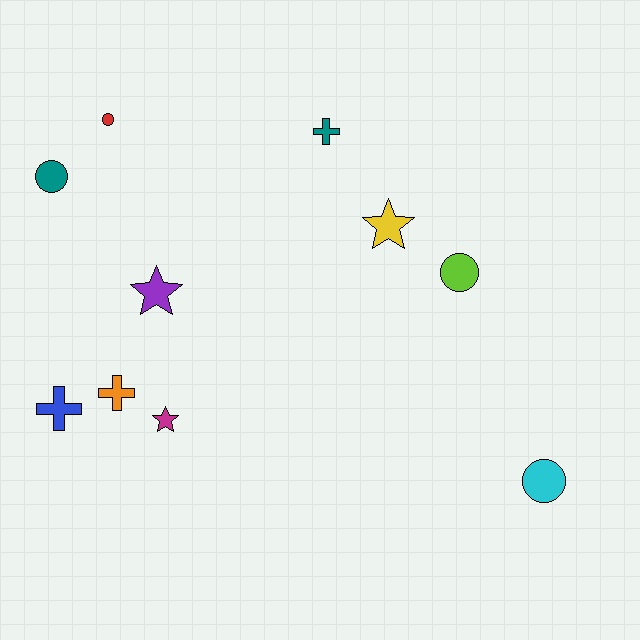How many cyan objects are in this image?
There is 1 cyan object.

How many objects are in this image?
There are 10 objects.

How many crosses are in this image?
There are 3 crosses.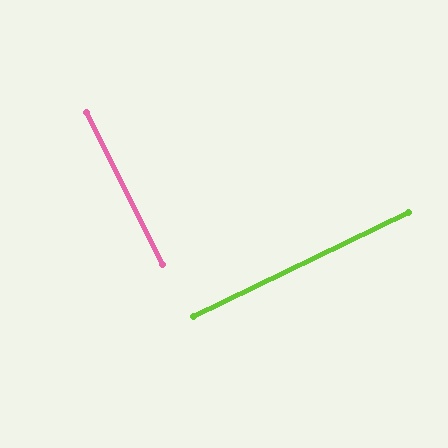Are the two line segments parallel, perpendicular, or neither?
Perpendicular — they meet at approximately 89°.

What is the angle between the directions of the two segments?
Approximately 89 degrees.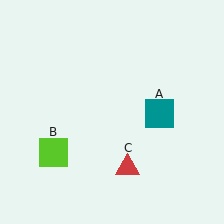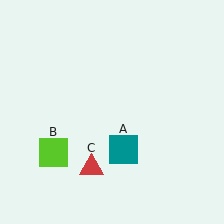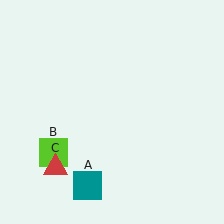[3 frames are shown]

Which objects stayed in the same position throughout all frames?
Lime square (object B) remained stationary.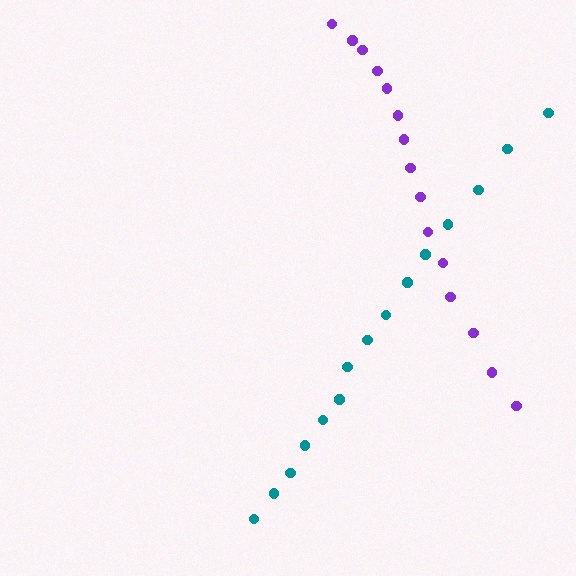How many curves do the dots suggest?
There are 2 distinct paths.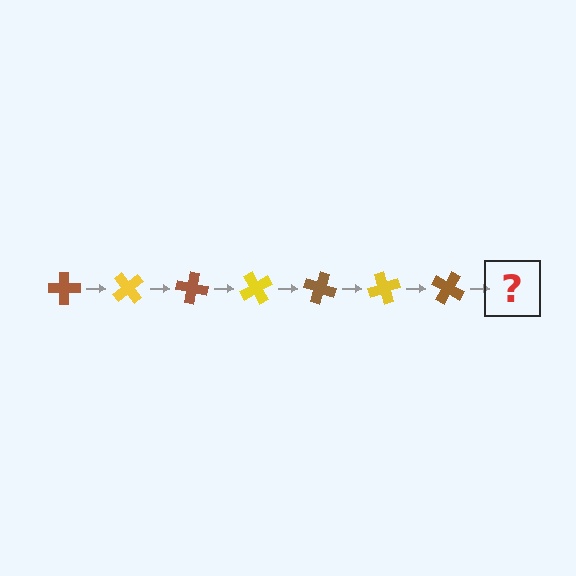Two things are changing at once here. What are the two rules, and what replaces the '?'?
The two rules are that it rotates 50 degrees each step and the color cycles through brown and yellow. The '?' should be a yellow cross, rotated 350 degrees from the start.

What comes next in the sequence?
The next element should be a yellow cross, rotated 350 degrees from the start.